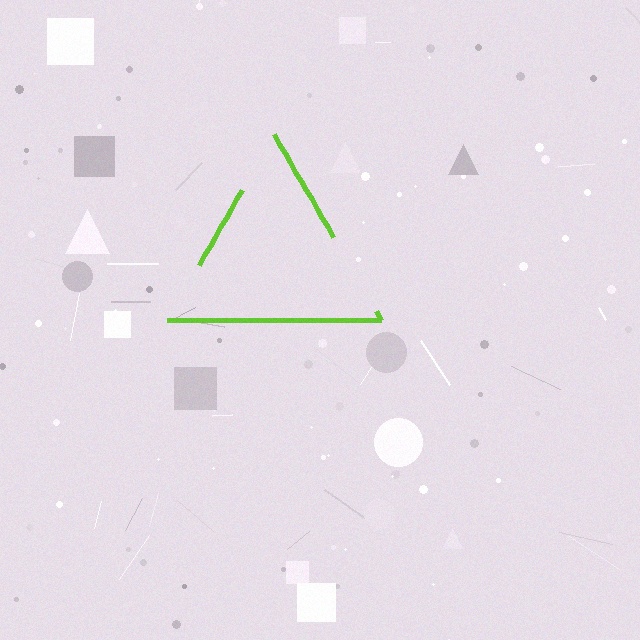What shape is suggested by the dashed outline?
The dashed outline suggests a triangle.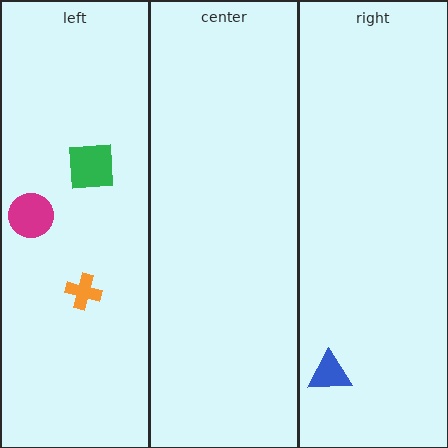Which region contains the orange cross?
The left region.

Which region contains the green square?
The left region.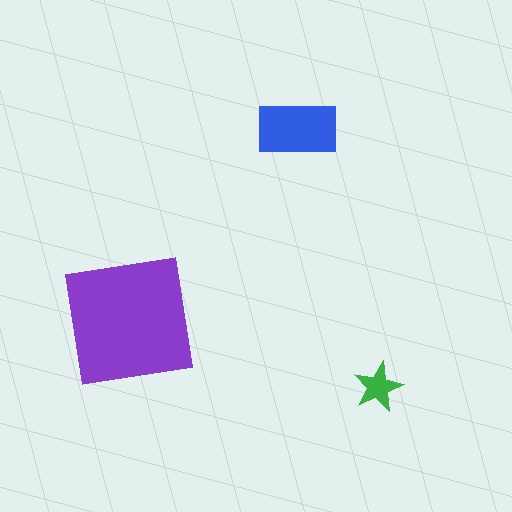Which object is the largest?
The purple square.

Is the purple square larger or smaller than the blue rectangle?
Larger.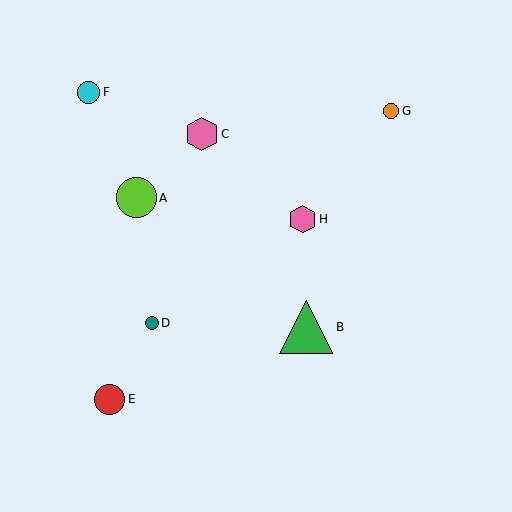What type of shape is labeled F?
Shape F is a cyan circle.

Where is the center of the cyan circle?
The center of the cyan circle is at (89, 93).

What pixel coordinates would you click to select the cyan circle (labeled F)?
Click at (89, 93) to select the cyan circle F.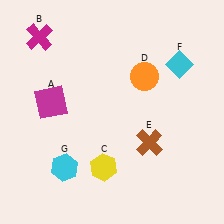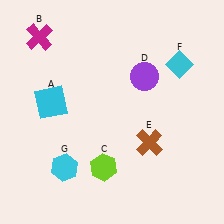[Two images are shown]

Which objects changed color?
A changed from magenta to cyan. C changed from yellow to lime. D changed from orange to purple.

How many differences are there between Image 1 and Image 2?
There are 3 differences between the two images.